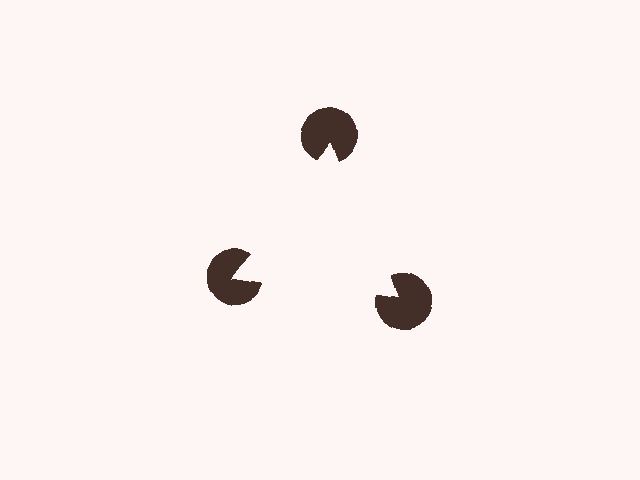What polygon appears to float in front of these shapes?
An illusory triangle — its edges are inferred from the aligned wedge cuts in the pac-man discs, not physically drawn.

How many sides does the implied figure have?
3 sides.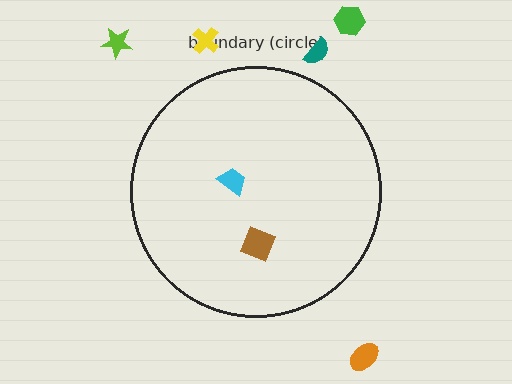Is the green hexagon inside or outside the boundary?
Outside.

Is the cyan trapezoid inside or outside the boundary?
Inside.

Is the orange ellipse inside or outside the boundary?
Outside.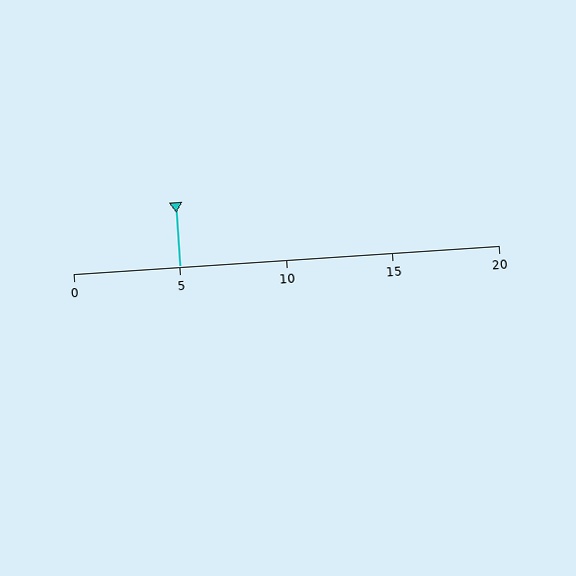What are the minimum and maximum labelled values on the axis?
The axis runs from 0 to 20.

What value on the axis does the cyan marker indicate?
The marker indicates approximately 5.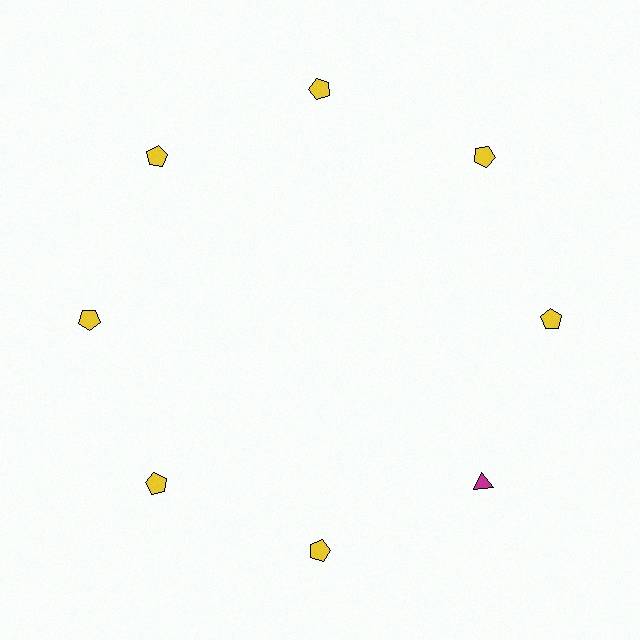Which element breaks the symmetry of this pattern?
The magenta triangle at roughly the 4 o'clock position breaks the symmetry. All other shapes are yellow pentagons.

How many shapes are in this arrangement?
There are 8 shapes arranged in a ring pattern.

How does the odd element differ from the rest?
It differs in both color (magenta instead of yellow) and shape (triangle instead of pentagon).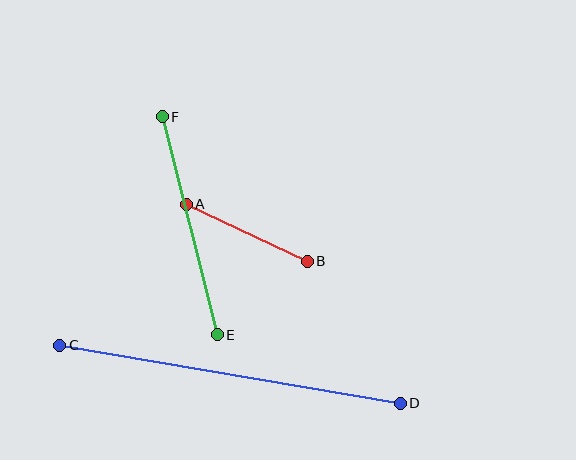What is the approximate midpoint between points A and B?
The midpoint is at approximately (247, 233) pixels.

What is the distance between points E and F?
The distance is approximately 225 pixels.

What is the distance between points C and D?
The distance is approximately 345 pixels.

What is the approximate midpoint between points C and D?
The midpoint is at approximately (230, 374) pixels.